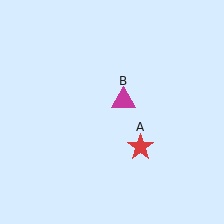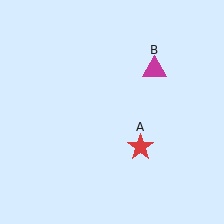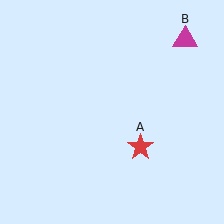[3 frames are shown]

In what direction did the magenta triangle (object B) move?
The magenta triangle (object B) moved up and to the right.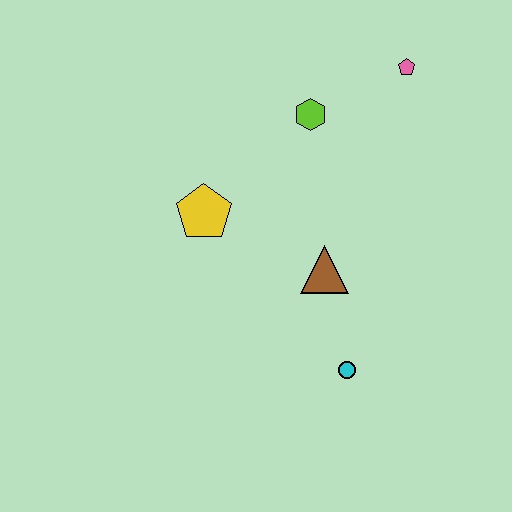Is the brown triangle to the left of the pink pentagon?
Yes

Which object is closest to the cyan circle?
The brown triangle is closest to the cyan circle.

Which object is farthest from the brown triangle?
The pink pentagon is farthest from the brown triangle.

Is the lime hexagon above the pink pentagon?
No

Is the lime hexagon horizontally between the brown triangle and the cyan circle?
No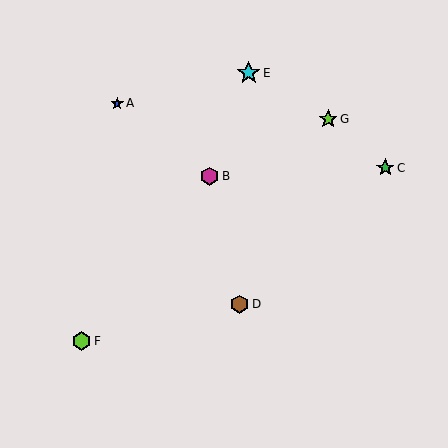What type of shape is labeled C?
Shape C is a green star.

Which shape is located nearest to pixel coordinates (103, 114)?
The blue star (labeled A) at (117, 103) is nearest to that location.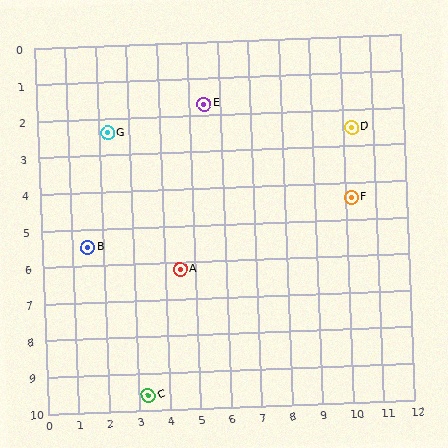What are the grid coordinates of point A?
Point A is at approximately (4.5, 6.2).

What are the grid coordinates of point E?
Point E is at approximately (5.5, 1.7).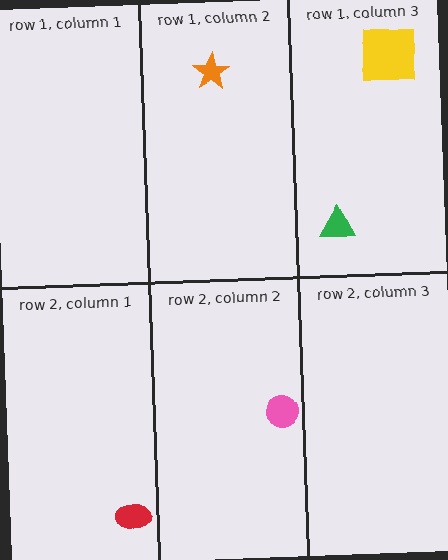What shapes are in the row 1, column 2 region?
The orange star.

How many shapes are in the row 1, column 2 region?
1.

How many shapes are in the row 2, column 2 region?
1.